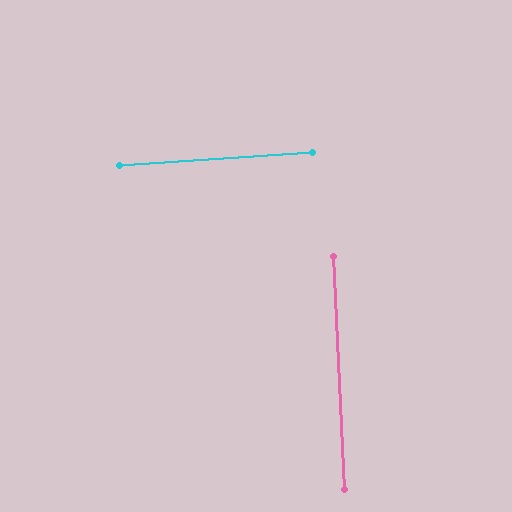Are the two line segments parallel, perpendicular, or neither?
Perpendicular — they meet at approximately 89°.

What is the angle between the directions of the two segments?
Approximately 89 degrees.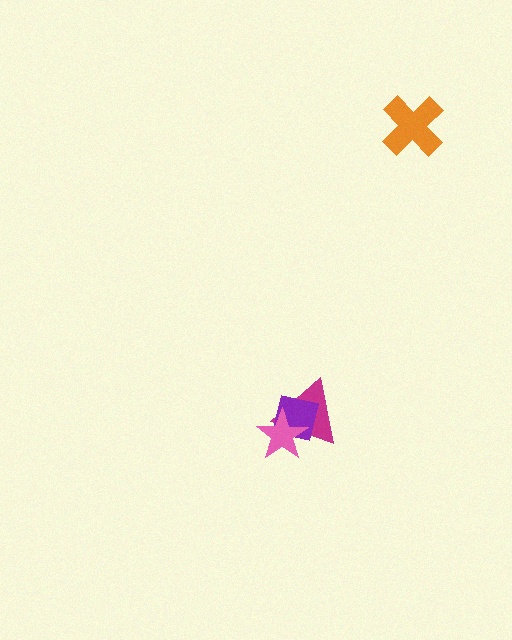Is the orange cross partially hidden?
No, no other shape covers it.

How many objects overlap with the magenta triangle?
2 objects overlap with the magenta triangle.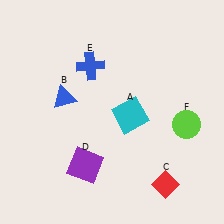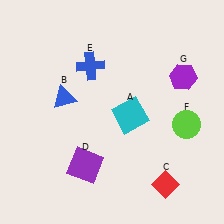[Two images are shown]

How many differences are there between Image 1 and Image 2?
There is 1 difference between the two images.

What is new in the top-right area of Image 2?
A purple hexagon (G) was added in the top-right area of Image 2.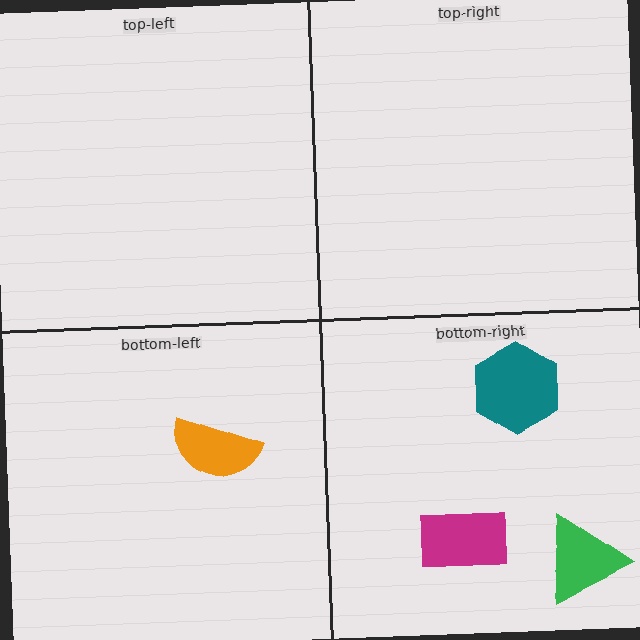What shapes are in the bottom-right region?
The teal hexagon, the magenta rectangle, the green triangle.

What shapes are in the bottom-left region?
The orange semicircle.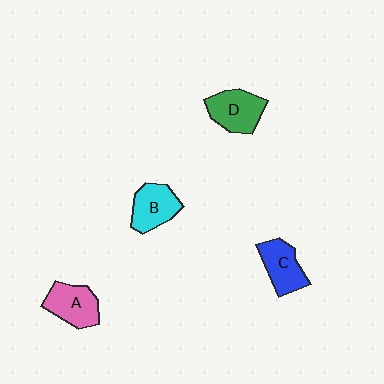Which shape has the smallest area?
Shape C (blue).